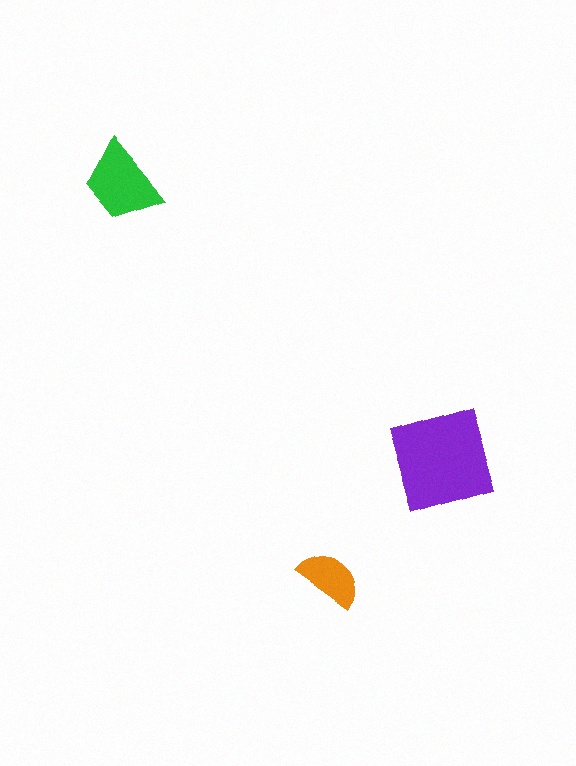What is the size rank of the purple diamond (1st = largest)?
1st.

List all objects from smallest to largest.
The orange semicircle, the green trapezoid, the purple diamond.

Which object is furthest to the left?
The green trapezoid is leftmost.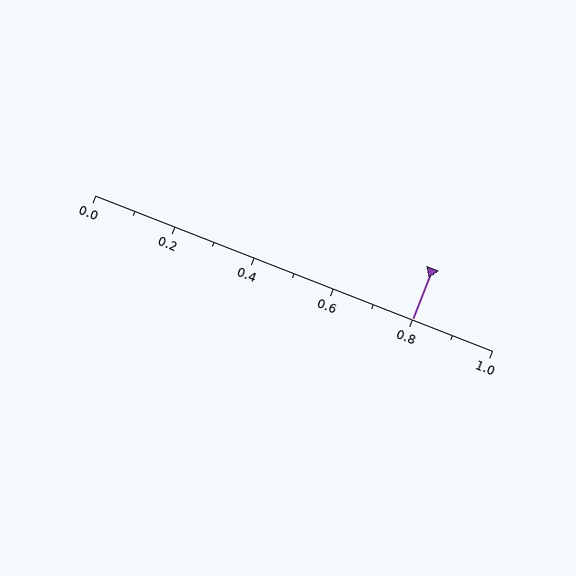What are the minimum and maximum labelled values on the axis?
The axis runs from 0.0 to 1.0.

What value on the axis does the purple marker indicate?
The marker indicates approximately 0.8.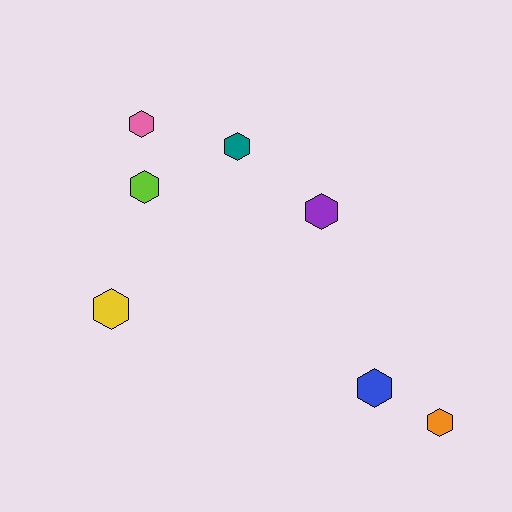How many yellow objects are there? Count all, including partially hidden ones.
There is 1 yellow object.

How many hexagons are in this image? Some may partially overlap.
There are 7 hexagons.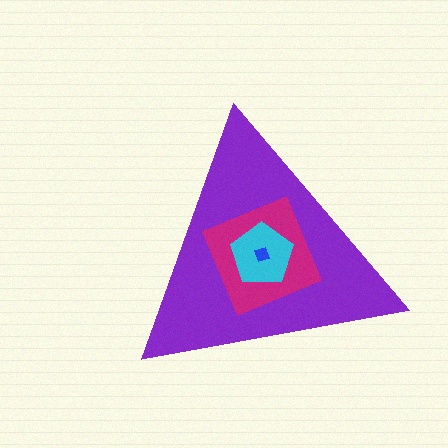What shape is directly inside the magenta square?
The cyan pentagon.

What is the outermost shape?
The purple triangle.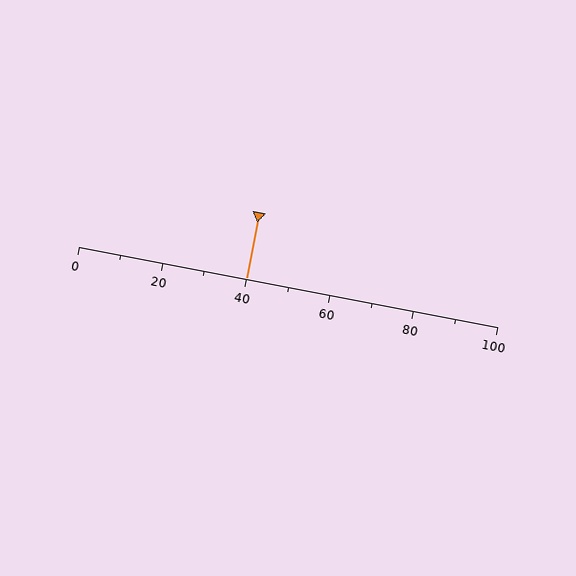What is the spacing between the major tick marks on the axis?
The major ticks are spaced 20 apart.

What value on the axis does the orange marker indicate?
The marker indicates approximately 40.